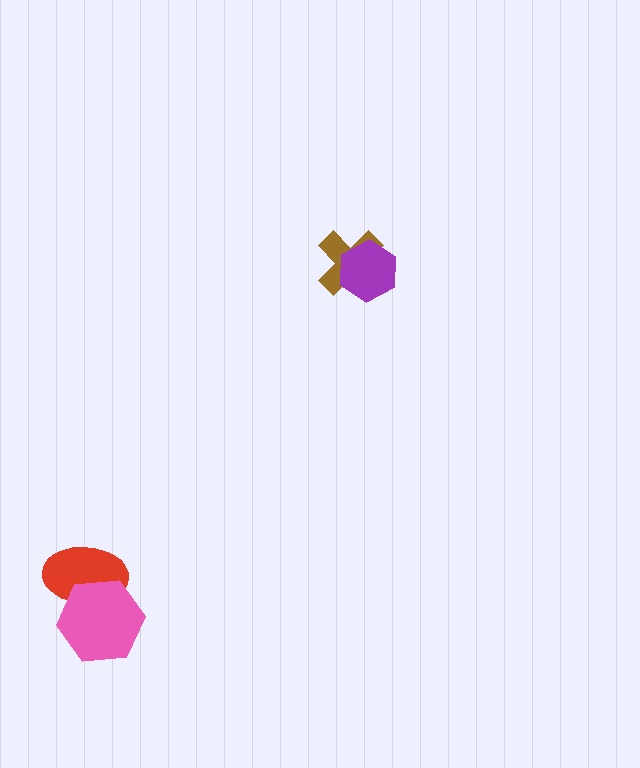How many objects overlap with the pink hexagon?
1 object overlaps with the pink hexagon.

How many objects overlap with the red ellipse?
1 object overlaps with the red ellipse.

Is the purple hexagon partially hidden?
No, no other shape covers it.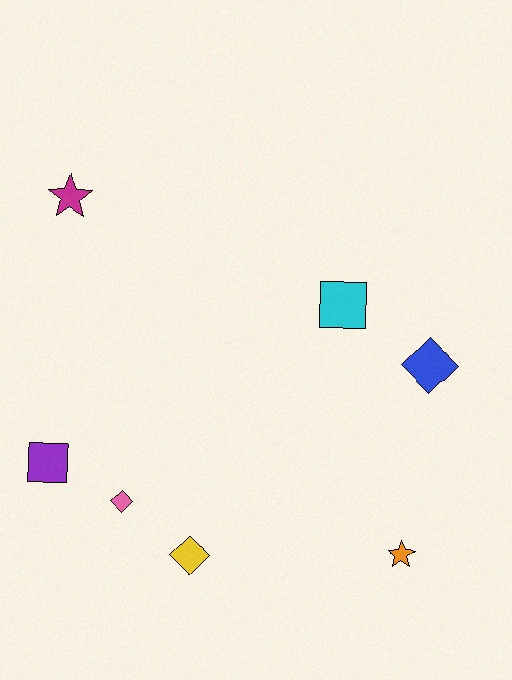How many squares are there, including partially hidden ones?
There are 2 squares.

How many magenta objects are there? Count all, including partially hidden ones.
There is 1 magenta object.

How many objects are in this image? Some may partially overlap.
There are 7 objects.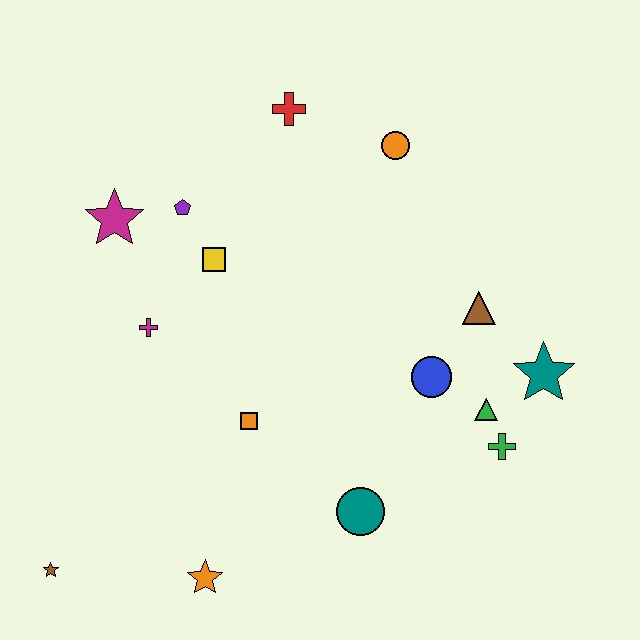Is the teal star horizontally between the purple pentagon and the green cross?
No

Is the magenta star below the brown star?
No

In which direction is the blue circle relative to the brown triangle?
The blue circle is below the brown triangle.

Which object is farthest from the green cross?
The brown star is farthest from the green cross.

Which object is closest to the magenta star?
The purple pentagon is closest to the magenta star.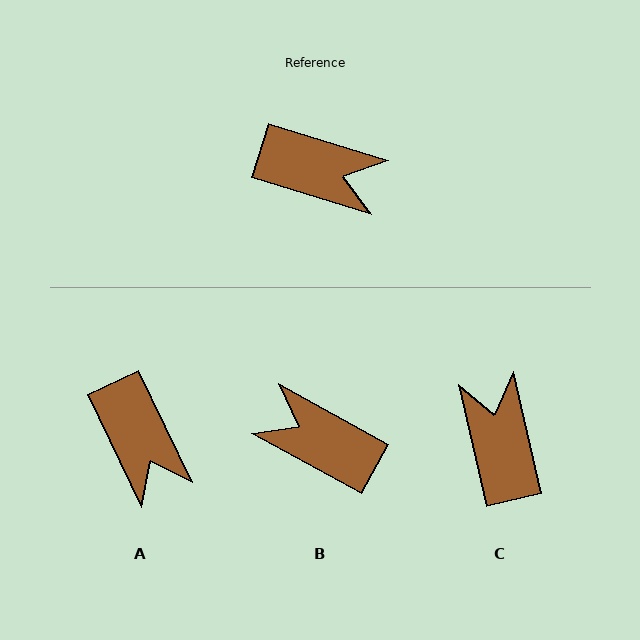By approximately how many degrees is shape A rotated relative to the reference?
Approximately 47 degrees clockwise.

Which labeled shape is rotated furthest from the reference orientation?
B, about 168 degrees away.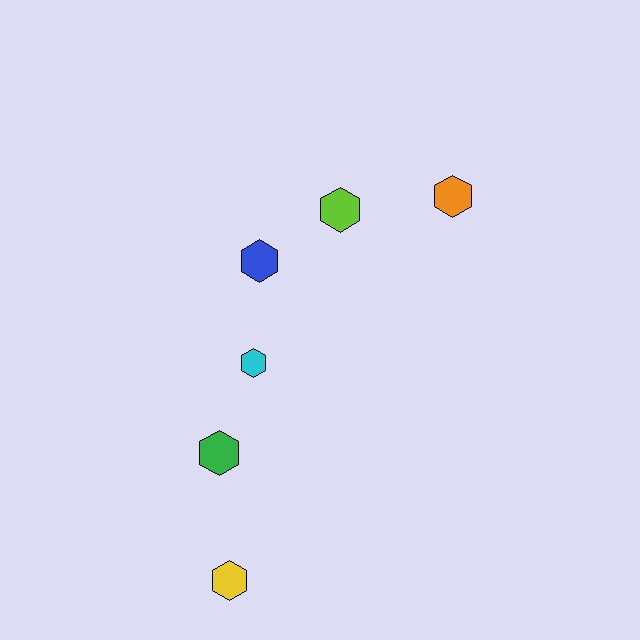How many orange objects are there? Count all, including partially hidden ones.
There is 1 orange object.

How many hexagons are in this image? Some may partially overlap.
There are 6 hexagons.